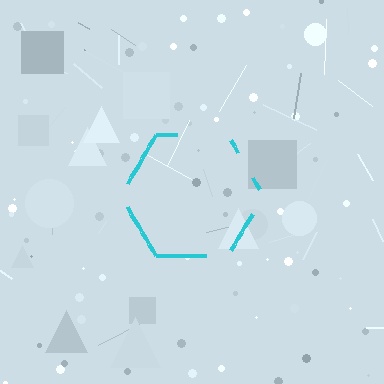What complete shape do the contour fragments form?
The contour fragments form a hexagon.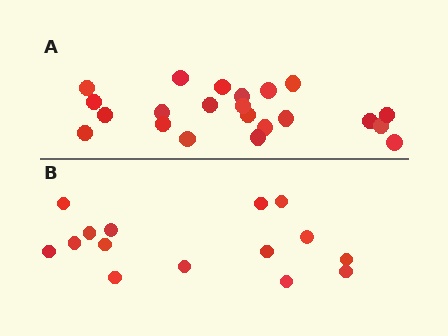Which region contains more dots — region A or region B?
Region A (the top region) has more dots.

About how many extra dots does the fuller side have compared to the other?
Region A has roughly 8 or so more dots than region B.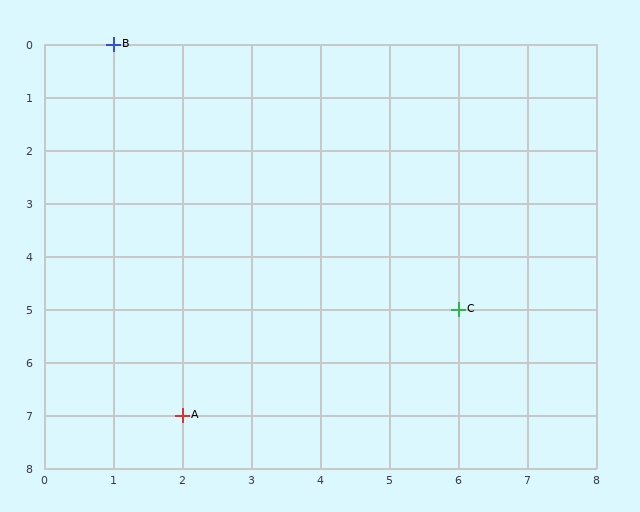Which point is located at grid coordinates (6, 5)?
Point C is at (6, 5).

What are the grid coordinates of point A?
Point A is at grid coordinates (2, 7).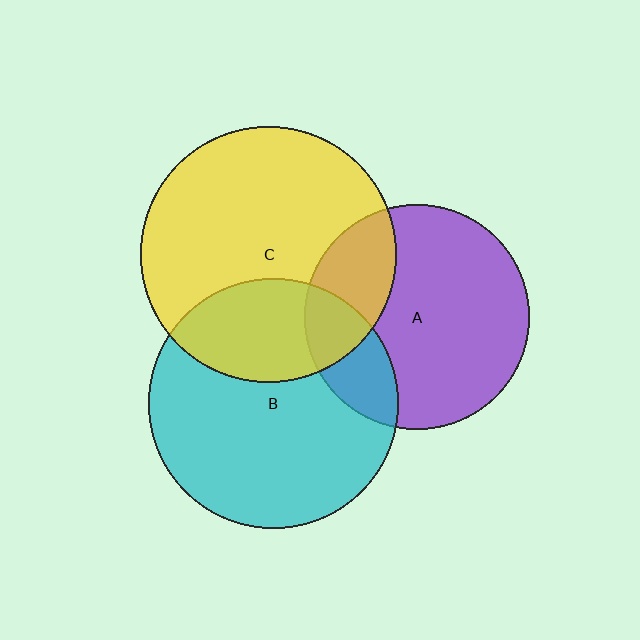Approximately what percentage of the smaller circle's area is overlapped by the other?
Approximately 30%.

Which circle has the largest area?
Circle C (yellow).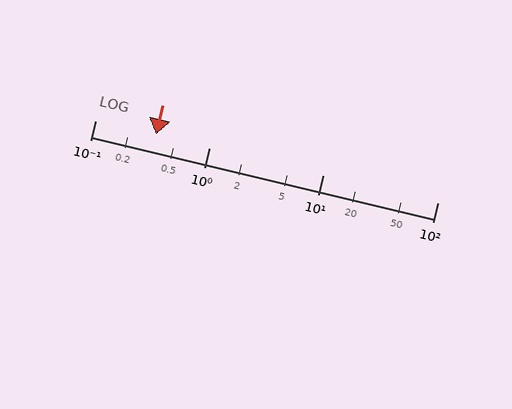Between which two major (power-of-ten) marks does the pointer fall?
The pointer is between 0.1 and 1.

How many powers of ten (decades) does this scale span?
The scale spans 3 decades, from 0.1 to 100.